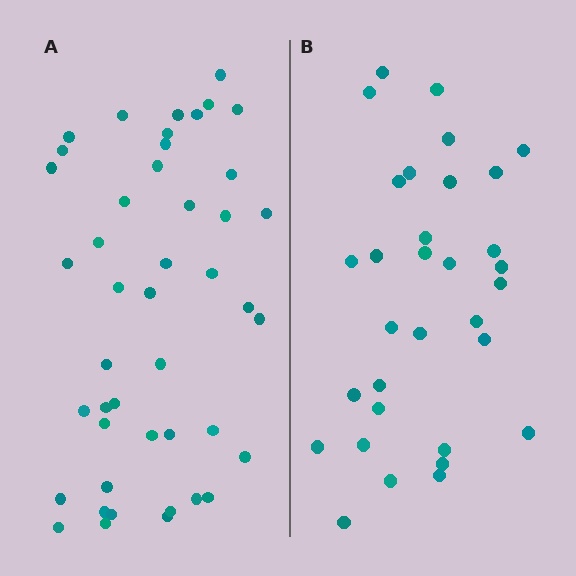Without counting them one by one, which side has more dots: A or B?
Region A (the left region) has more dots.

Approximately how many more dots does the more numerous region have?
Region A has approximately 15 more dots than region B.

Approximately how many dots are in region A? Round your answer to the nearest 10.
About 40 dots. (The exact count is 45, which rounds to 40.)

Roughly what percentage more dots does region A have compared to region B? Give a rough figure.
About 40% more.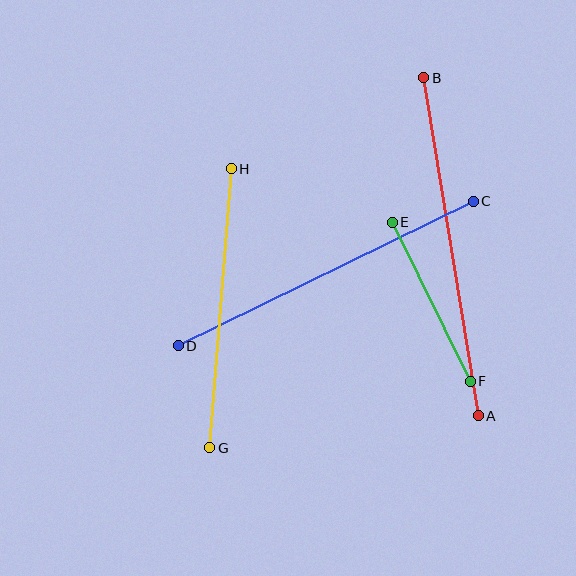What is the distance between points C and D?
The distance is approximately 328 pixels.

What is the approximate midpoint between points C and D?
The midpoint is at approximately (326, 273) pixels.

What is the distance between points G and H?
The distance is approximately 280 pixels.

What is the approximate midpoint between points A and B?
The midpoint is at approximately (451, 247) pixels.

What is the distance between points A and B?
The distance is approximately 343 pixels.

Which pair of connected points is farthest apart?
Points A and B are farthest apart.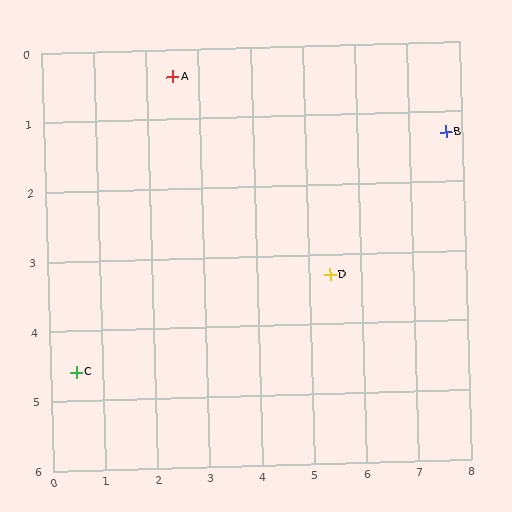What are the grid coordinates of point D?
Point D is at approximately (5.4, 3.3).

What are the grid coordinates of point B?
Point B is at approximately (7.7, 1.3).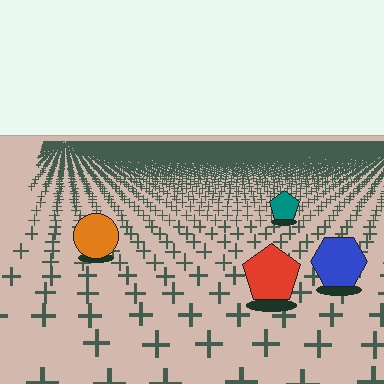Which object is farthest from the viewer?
The teal pentagon is farthest from the viewer. It appears smaller and the ground texture around it is denser.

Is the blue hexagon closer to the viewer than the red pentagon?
No. The red pentagon is closer — you can tell from the texture gradient: the ground texture is coarser near it.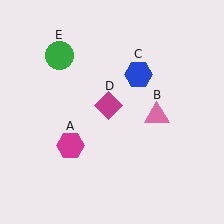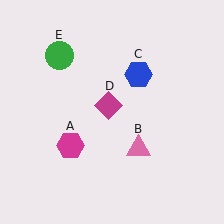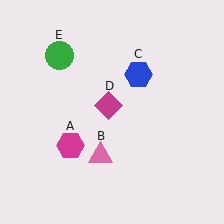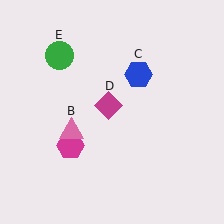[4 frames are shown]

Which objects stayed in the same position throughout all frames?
Magenta hexagon (object A) and blue hexagon (object C) and magenta diamond (object D) and green circle (object E) remained stationary.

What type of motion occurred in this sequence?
The pink triangle (object B) rotated clockwise around the center of the scene.